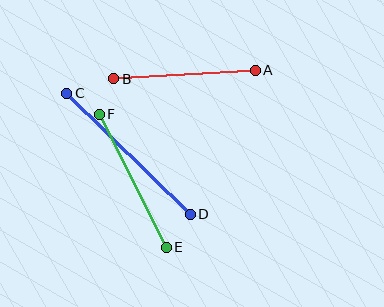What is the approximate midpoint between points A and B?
The midpoint is at approximately (184, 74) pixels.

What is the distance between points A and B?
The distance is approximately 142 pixels.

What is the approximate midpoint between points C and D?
The midpoint is at approximately (129, 154) pixels.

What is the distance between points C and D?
The distance is approximately 173 pixels.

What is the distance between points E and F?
The distance is approximately 149 pixels.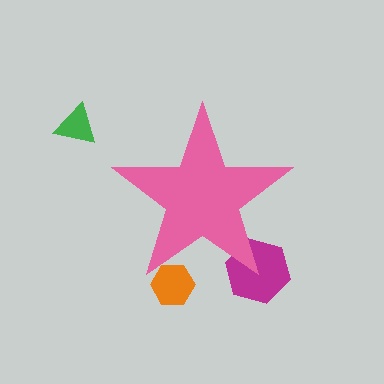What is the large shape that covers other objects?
A pink star.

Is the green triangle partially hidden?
No, the green triangle is fully visible.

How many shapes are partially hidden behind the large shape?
2 shapes are partially hidden.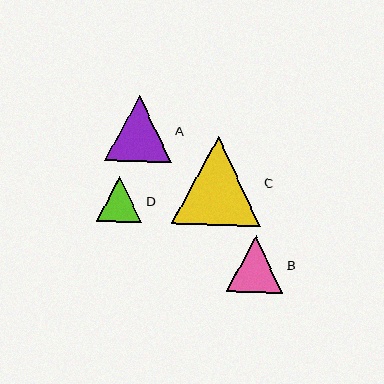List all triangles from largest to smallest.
From largest to smallest: C, A, B, D.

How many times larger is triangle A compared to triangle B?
Triangle A is approximately 1.2 times the size of triangle B.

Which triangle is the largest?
Triangle C is the largest with a size of approximately 89 pixels.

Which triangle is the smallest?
Triangle D is the smallest with a size of approximately 46 pixels.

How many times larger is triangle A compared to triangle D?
Triangle A is approximately 1.5 times the size of triangle D.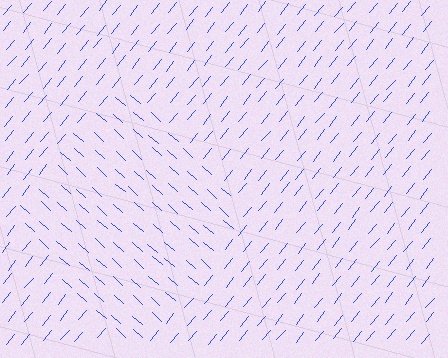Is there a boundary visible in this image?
Yes, there is a texture boundary formed by a change in line orientation.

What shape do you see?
I see a diamond.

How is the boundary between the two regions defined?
The boundary is defined purely by a change in line orientation (approximately 87 degrees difference). All lines are the same color and thickness.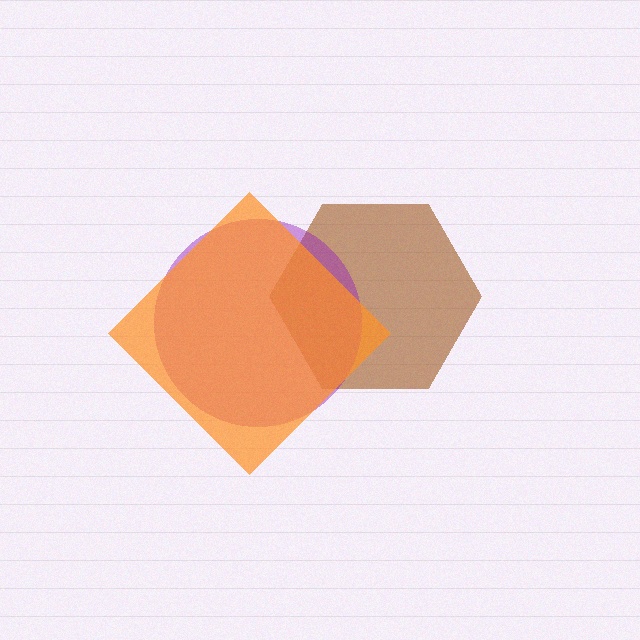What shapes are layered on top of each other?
The layered shapes are: a brown hexagon, a purple circle, an orange diamond.